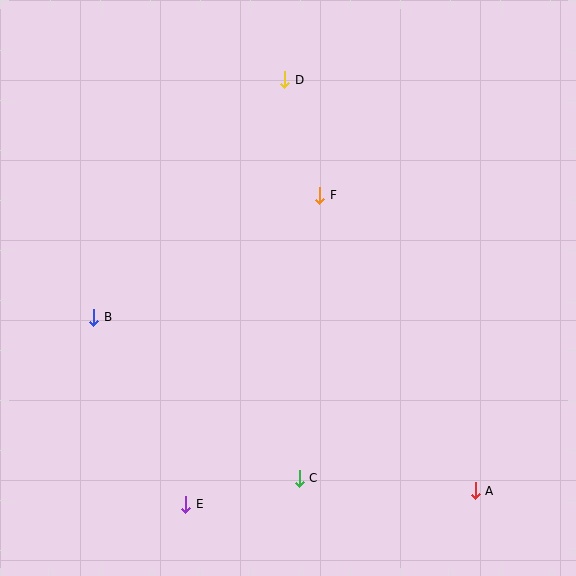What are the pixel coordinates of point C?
Point C is at (299, 478).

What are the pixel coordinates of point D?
Point D is at (285, 80).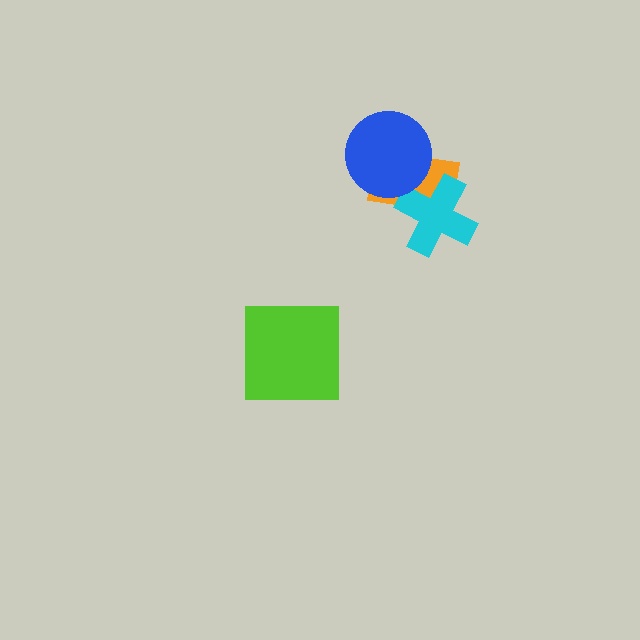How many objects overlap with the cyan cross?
1 object overlaps with the cyan cross.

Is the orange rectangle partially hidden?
Yes, it is partially covered by another shape.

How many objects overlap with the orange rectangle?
2 objects overlap with the orange rectangle.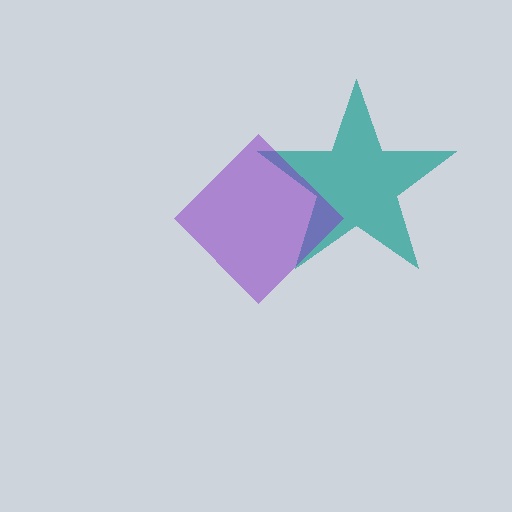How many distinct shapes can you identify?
There are 2 distinct shapes: a teal star, a purple diamond.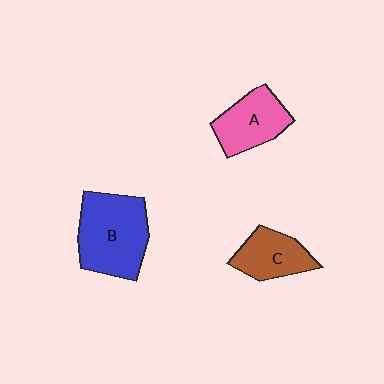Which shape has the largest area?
Shape B (blue).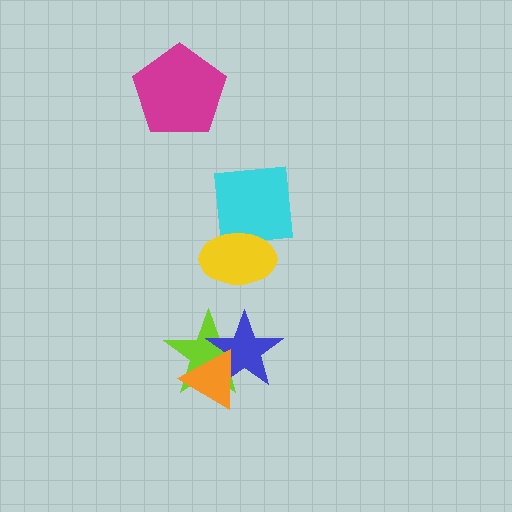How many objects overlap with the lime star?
2 objects overlap with the lime star.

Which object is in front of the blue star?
The orange triangle is in front of the blue star.